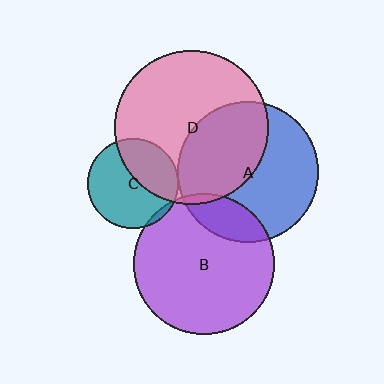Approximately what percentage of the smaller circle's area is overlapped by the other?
Approximately 5%.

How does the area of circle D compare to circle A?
Approximately 1.2 times.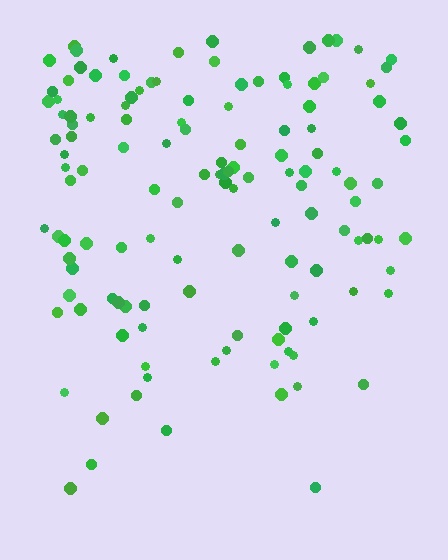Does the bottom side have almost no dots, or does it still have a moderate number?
Still a moderate number, just noticeably fewer than the top.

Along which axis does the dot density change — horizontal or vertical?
Vertical.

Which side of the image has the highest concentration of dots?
The top.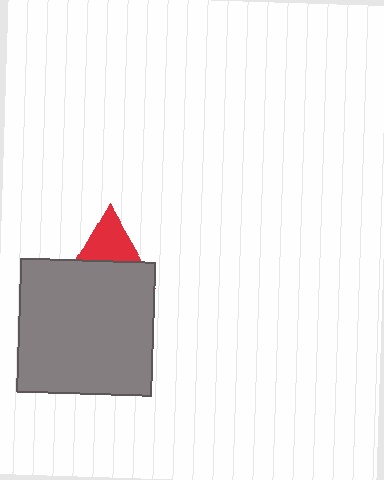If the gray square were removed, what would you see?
You would see the complete red triangle.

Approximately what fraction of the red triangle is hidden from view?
Roughly 52% of the red triangle is hidden behind the gray square.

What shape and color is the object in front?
The object in front is a gray square.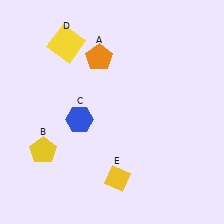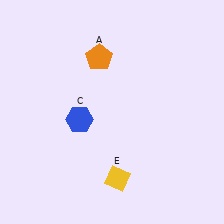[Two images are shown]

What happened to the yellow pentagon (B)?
The yellow pentagon (B) was removed in Image 2. It was in the bottom-left area of Image 1.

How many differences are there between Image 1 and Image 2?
There are 2 differences between the two images.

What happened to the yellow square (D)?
The yellow square (D) was removed in Image 2. It was in the top-left area of Image 1.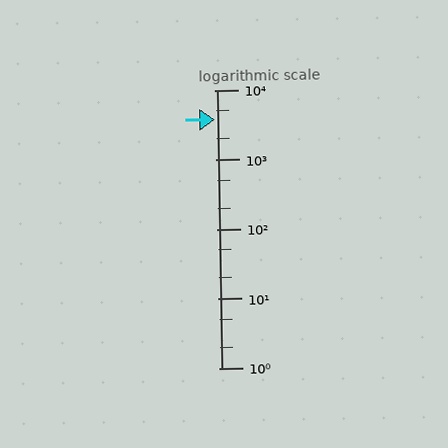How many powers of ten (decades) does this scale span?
The scale spans 4 decades, from 1 to 10000.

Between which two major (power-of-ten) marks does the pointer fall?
The pointer is between 1000 and 10000.